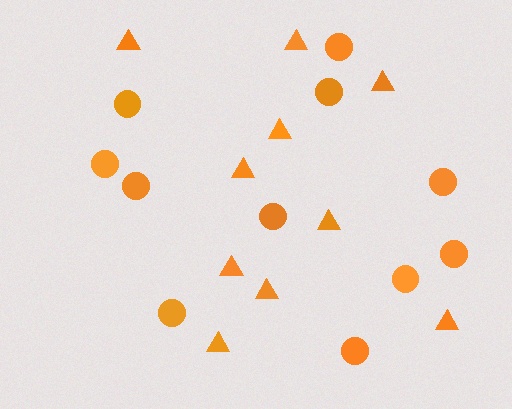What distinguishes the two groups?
There are 2 groups: one group of triangles (10) and one group of circles (11).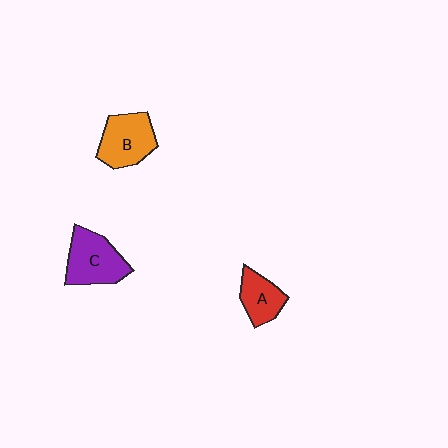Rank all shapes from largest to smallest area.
From largest to smallest: C (purple), B (orange), A (red).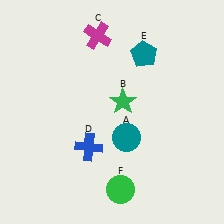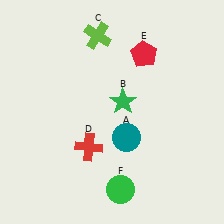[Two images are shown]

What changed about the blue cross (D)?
In Image 1, D is blue. In Image 2, it changed to red.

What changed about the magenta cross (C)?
In Image 1, C is magenta. In Image 2, it changed to lime.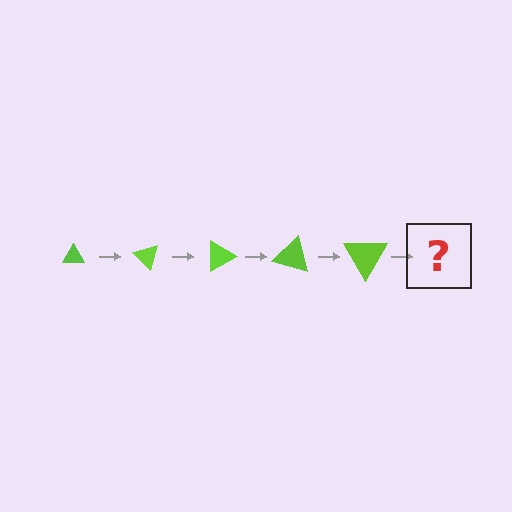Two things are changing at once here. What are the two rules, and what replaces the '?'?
The two rules are that the triangle grows larger each step and it rotates 45 degrees each step. The '?' should be a triangle, larger than the previous one and rotated 225 degrees from the start.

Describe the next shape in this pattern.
It should be a triangle, larger than the previous one and rotated 225 degrees from the start.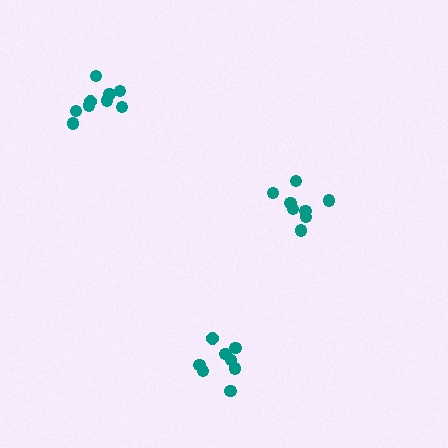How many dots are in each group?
Group 1: 9 dots, Group 2: 8 dots, Group 3: 8 dots (25 total).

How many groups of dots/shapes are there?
There are 3 groups.